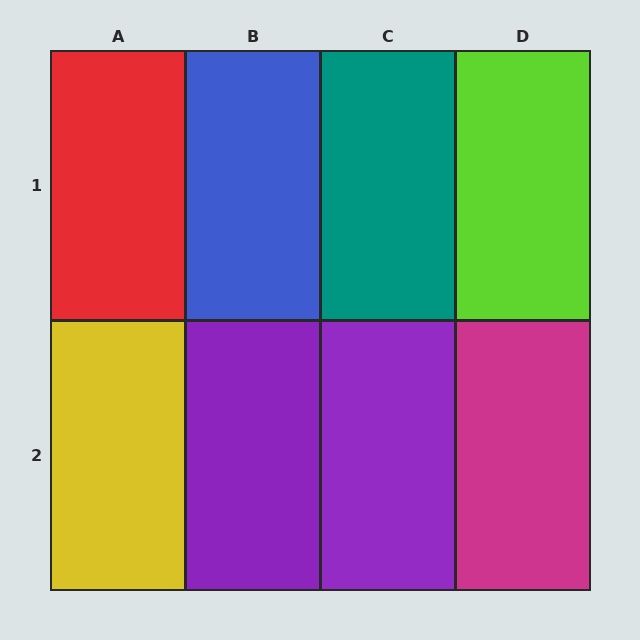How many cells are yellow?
1 cell is yellow.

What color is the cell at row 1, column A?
Red.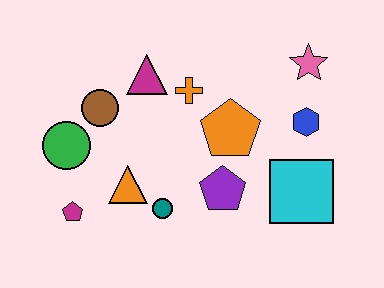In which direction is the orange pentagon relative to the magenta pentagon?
The orange pentagon is to the right of the magenta pentagon.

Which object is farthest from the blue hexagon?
The magenta pentagon is farthest from the blue hexagon.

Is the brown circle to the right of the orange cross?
No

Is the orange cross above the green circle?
Yes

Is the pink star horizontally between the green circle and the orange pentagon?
No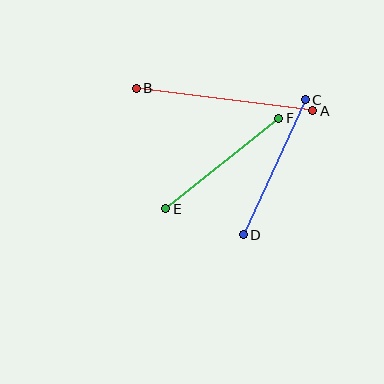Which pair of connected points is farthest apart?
Points A and B are farthest apart.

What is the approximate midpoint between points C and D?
The midpoint is at approximately (274, 167) pixels.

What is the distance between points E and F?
The distance is approximately 145 pixels.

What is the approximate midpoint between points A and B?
The midpoint is at approximately (225, 99) pixels.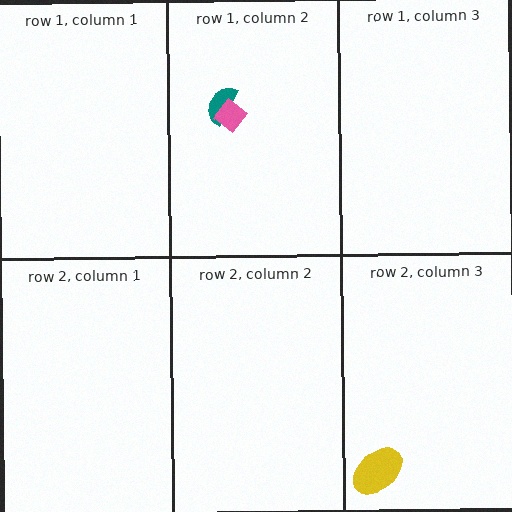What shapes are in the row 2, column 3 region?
The yellow ellipse.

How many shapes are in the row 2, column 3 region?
1.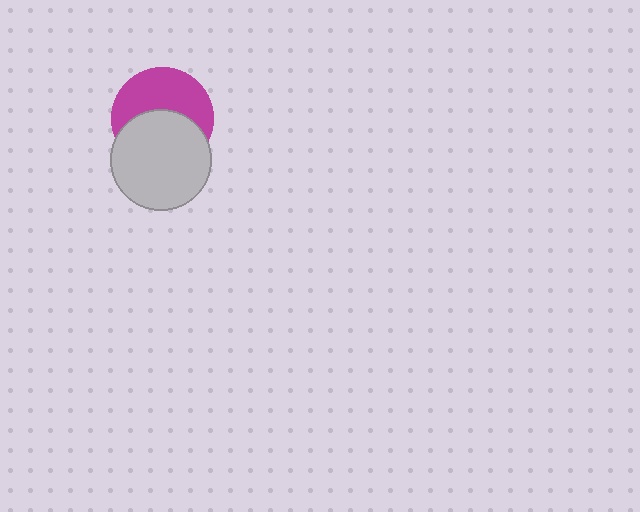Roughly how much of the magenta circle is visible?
About half of it is visible (roughly 51%).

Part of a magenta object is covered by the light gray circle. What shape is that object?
It is a circle.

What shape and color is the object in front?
The object in front is a light gray circle.